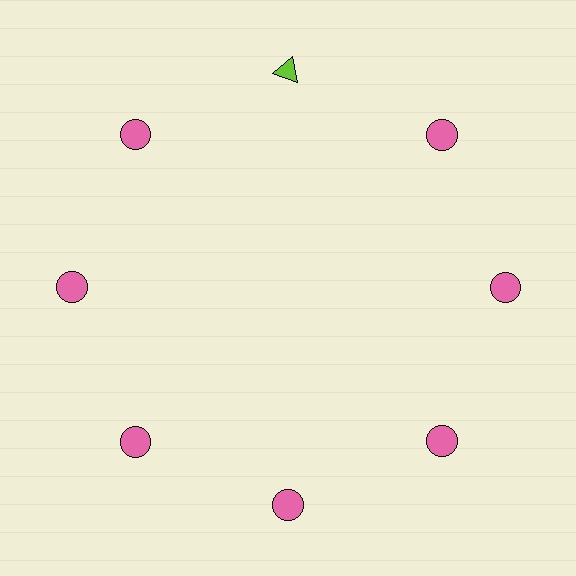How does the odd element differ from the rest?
It differs in both color (lime instead of pink) and shape (triangle instead of circle).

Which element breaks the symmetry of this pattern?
The lime triangle at roughly the 12 o'clock position breaks the symmetry. All other shapes are pink circles.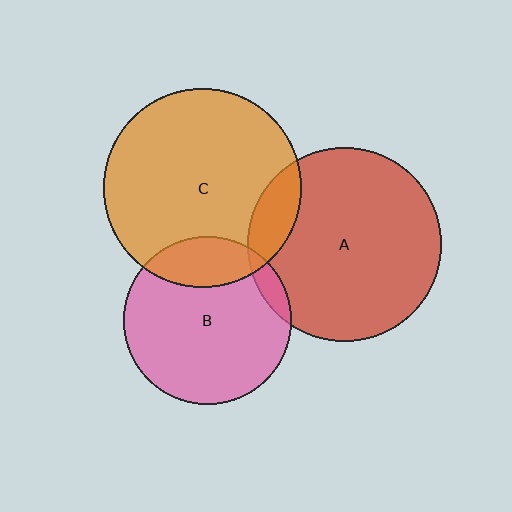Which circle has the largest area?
Circle C (orange).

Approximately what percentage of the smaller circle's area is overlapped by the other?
Approximately 20%.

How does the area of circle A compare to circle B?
Approximately 1.3 times.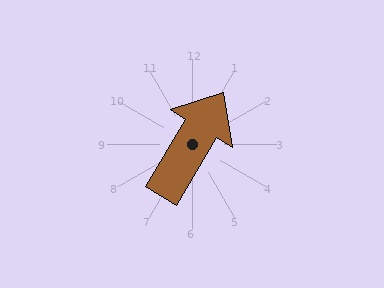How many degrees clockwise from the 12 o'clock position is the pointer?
Approximately 31 degrees.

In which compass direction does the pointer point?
Northeast.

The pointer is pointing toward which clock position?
Roughly 1 o'clock.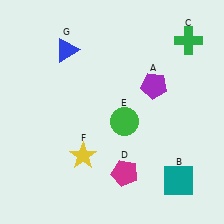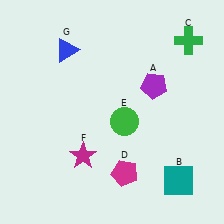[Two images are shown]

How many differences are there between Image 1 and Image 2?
There is 1 difference between the two images.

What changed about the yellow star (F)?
In Image 1, F is yellow. In Image 2, it changed to magenta.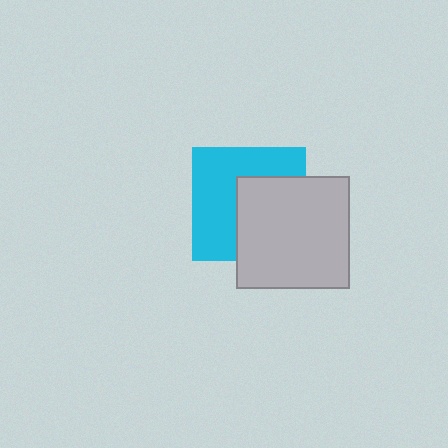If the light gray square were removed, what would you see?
You would see the complete cyan square.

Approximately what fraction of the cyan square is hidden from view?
Roughly 46% of the cyan square is hidden behind the light gray square.